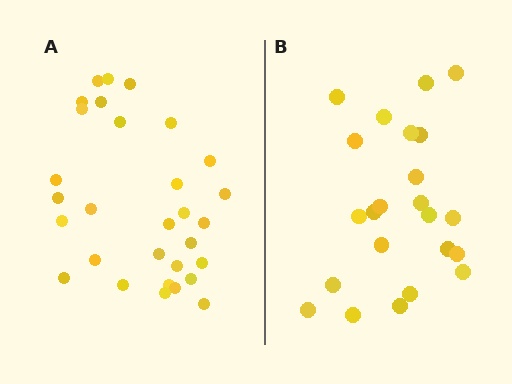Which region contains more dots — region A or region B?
Region A (the left region) has more dots.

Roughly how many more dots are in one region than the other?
Region A has roughly 8 or so more dots than region B.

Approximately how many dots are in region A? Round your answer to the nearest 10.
About 30 dots.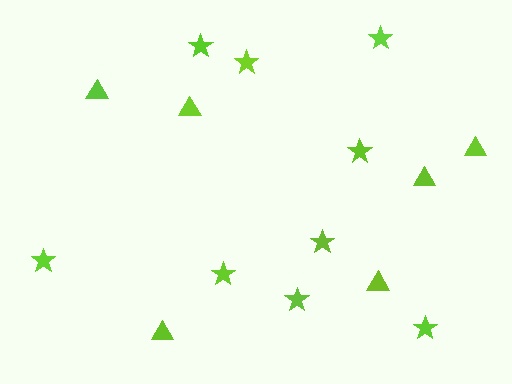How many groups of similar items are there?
There are 2 groups: one group of triangles (6) and one group of stars (9).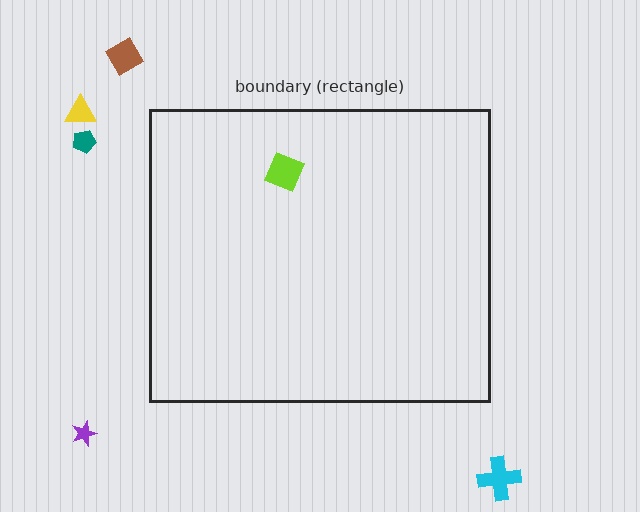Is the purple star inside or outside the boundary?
Outside.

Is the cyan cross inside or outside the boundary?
Outside.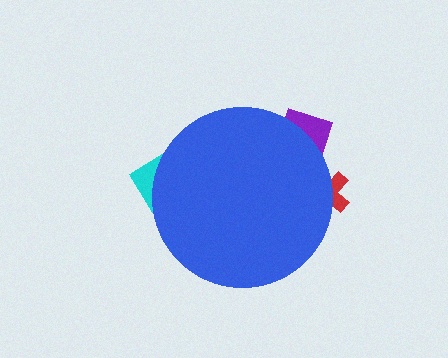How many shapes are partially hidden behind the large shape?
3 shapes are partially hidden.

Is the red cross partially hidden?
Yes, the red cross is partially hidden behind the blue circle.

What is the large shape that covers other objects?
A blue circle.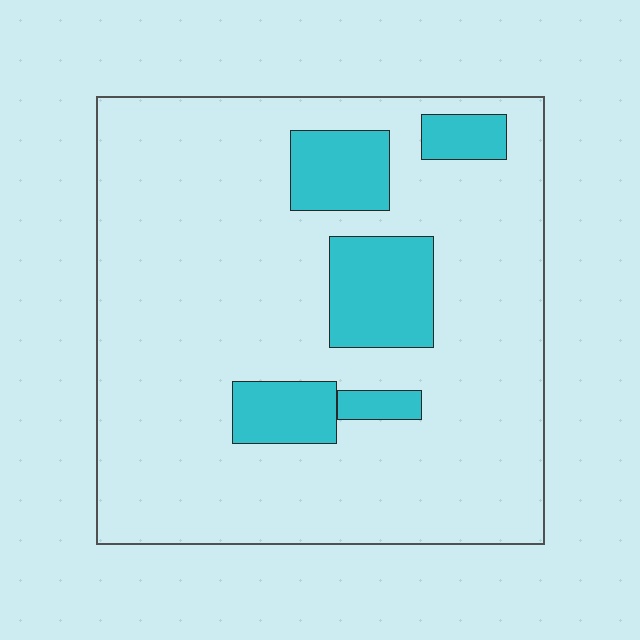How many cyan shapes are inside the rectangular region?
5.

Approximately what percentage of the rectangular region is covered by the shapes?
Approximately 15%.